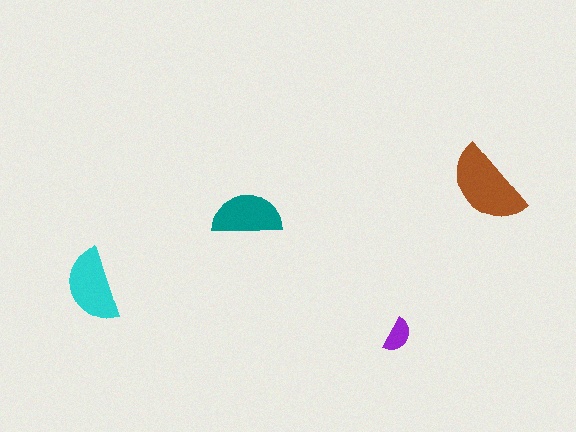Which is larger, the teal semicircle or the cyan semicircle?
The cyan one.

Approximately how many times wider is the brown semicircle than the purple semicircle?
About 2.5 times wider.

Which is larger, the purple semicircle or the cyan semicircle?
The cyan one.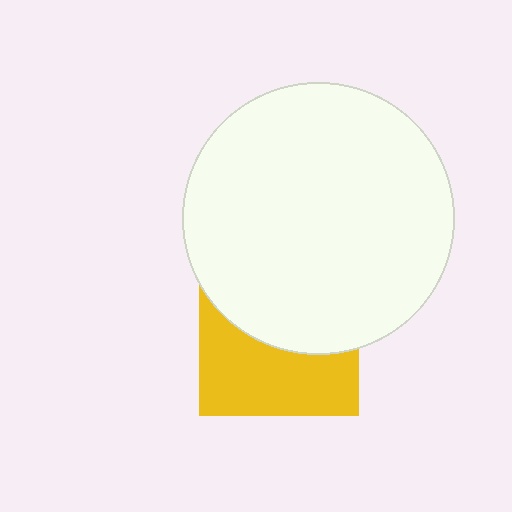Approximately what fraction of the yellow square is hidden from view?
Roughly 52% of the yellow square is hidden behind the white circle.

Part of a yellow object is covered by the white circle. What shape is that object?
It is a square.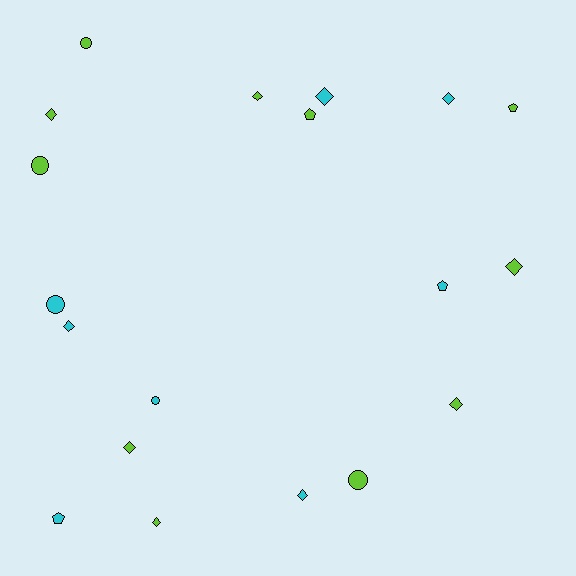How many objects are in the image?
There are 19 objects.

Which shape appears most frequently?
Diamond, with 10 objects.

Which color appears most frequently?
Lime, with 11 objects.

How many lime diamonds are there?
There are 6 lime diamonds.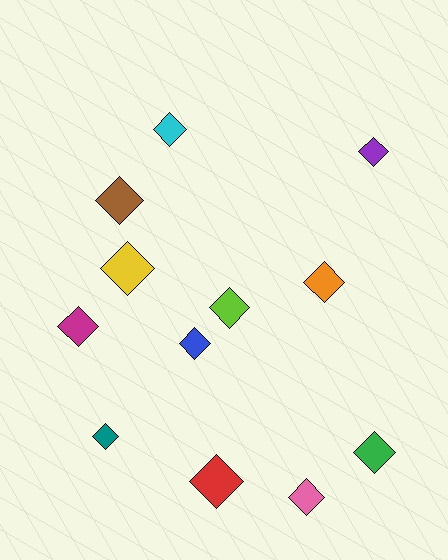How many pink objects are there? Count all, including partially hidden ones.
There is 1 pink object.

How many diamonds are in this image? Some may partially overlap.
There are 12 diamonds.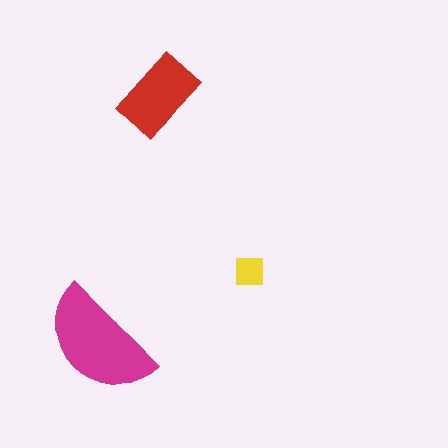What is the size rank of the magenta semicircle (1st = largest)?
1st.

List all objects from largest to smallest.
The magenta semicircle, the red rectangle, the yellow square.